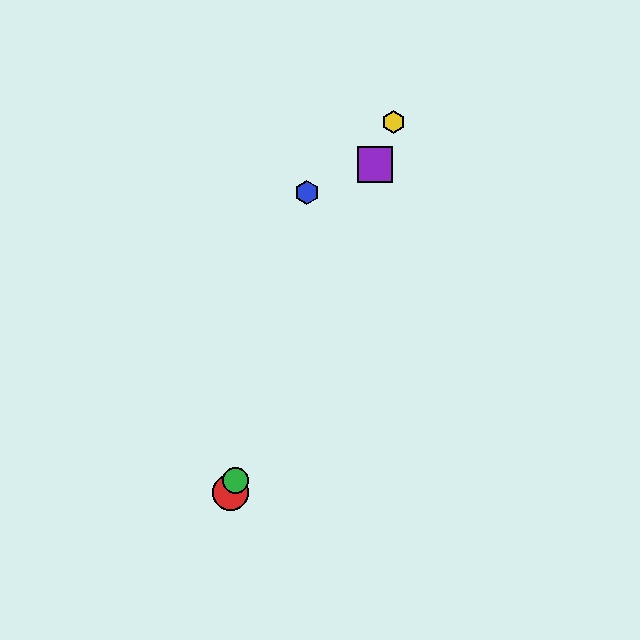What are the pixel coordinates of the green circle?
The green circle is at (236, 480).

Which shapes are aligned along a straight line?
The red circle, the green circle, the yellow hexagon, the purple square are aligned along a straight line.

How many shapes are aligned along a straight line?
4 shapes (the red circle, the green circle, the yellow hexagon, the purple square) are aligned along a straight line.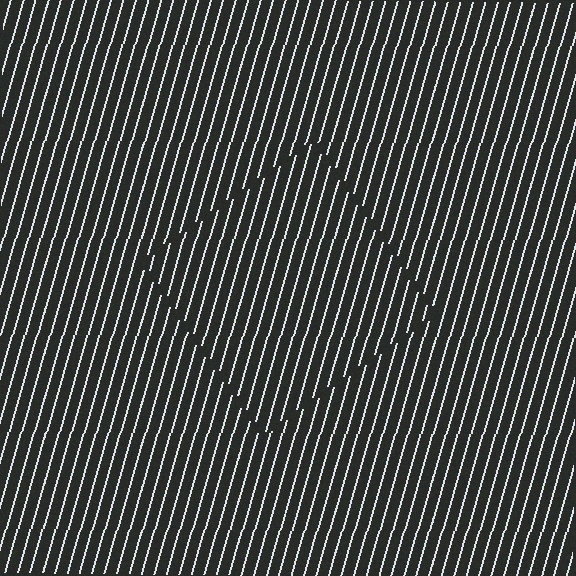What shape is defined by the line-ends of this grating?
An illusory square. The interior of the shape contains the same grating, shifted by half a period — the contour is defined by the phase discontinuity where line-ends from the inner and outer gratings abut.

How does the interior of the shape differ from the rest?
The interior of the shape contains the same grating, shifted by half a period — the contour is defined by the phase discontinuity where line-ends from the inner and outer gratings abut.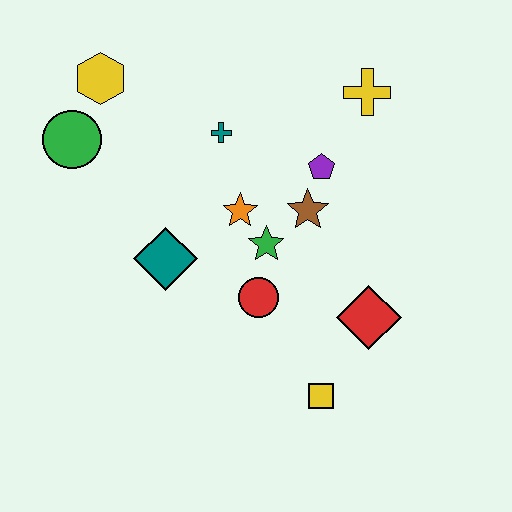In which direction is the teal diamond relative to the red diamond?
The teal diamond is to the left of the red diamond.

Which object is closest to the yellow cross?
The purple pentagon is closest to the yellow cross.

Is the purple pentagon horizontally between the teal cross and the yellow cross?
Yes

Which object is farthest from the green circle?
The yellow square is farthest from the green circle.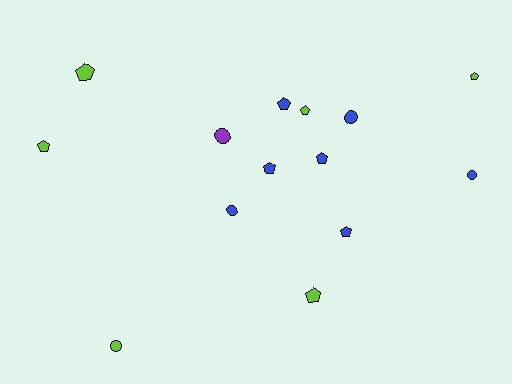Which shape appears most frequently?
Pentagon, with 9 objects.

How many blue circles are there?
There are 3 blue circles.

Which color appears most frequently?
Blue, with 7 objects.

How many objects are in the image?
There are 14 objects.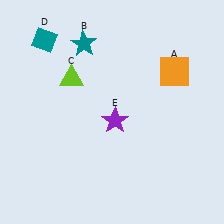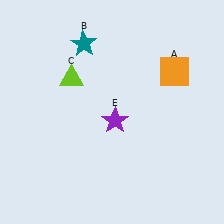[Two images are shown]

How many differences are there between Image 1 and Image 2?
There is 1 difference between the two images.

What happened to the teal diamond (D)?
The teal diamond (D) was removed in Image 2. It was in the top-left area of Image 1.